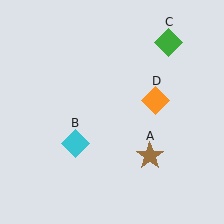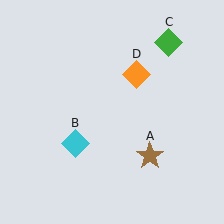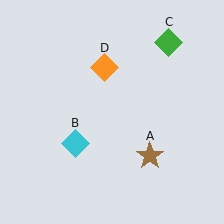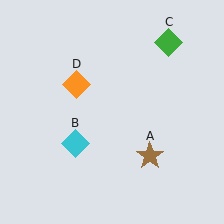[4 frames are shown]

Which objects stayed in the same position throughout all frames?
Brown star (object A) and cyan diamond (object B) and green diamond (object C) remained stationary.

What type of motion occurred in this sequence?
The orange diamond (object D) rotated counterclockwise around the center of the scene.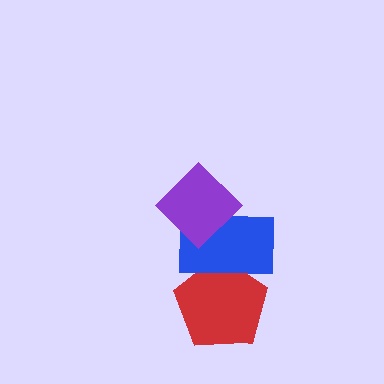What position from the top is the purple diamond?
The purple diamond is 1st from the top.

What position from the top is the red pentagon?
The red pentagon is 3rd from the top.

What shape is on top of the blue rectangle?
The purple diamond is on top of the blue rectangle.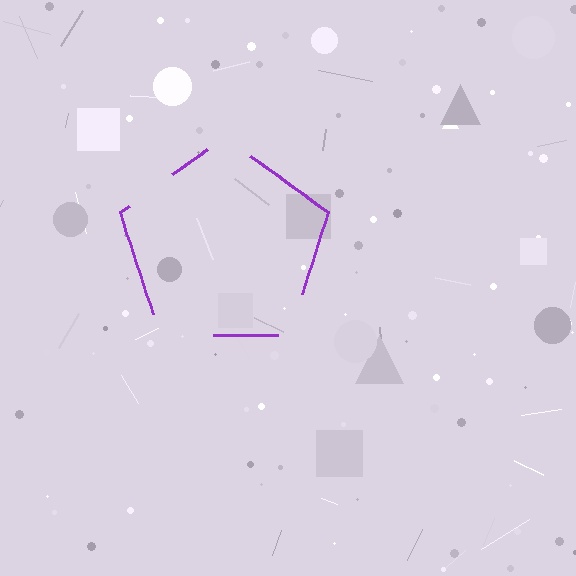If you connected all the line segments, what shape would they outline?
They would outline a pentagon.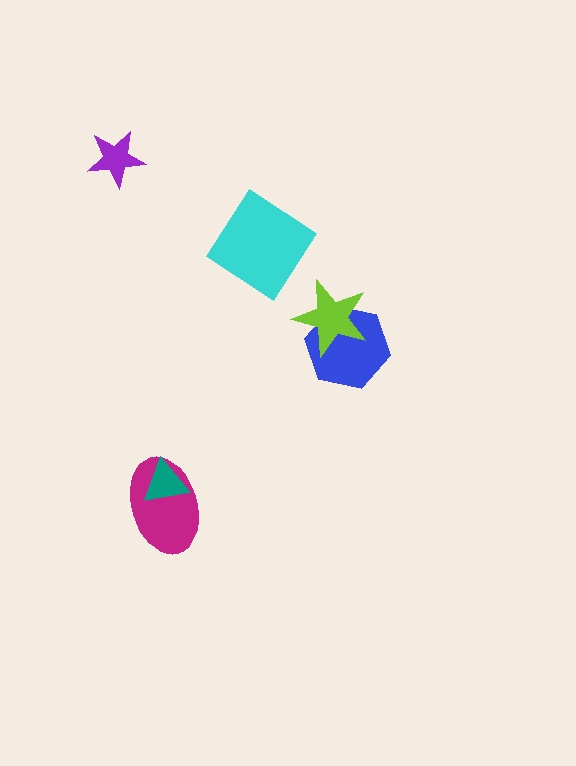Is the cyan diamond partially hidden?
No, no other shape covers it.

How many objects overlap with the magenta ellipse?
1 object overlaps with the magenta ellipse.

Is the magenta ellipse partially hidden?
Yes, it is partially covered by another shape.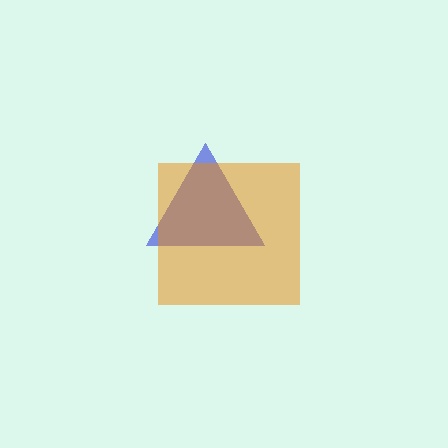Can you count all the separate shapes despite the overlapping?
Yes, there are 2 separate shapes.